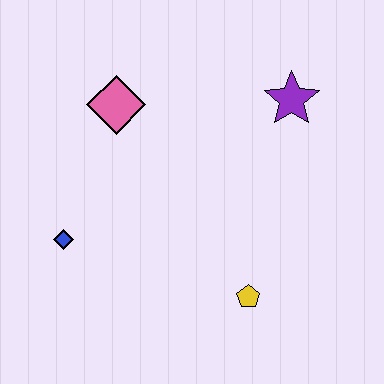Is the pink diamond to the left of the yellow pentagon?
Yes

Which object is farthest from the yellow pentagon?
The pink diamond is farthest from the yellow pentagon.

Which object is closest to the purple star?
The pink diamond is closest to the purple star.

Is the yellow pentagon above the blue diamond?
No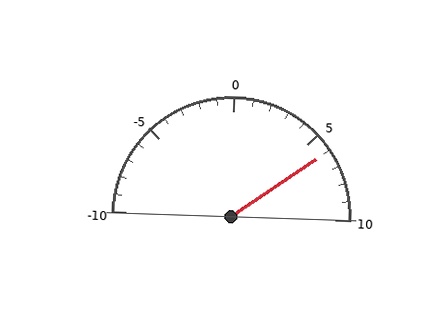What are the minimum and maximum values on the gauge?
The gauge ranges from -10 to 10.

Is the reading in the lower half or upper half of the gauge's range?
The reading is in the upper half of the range (-10 to 10).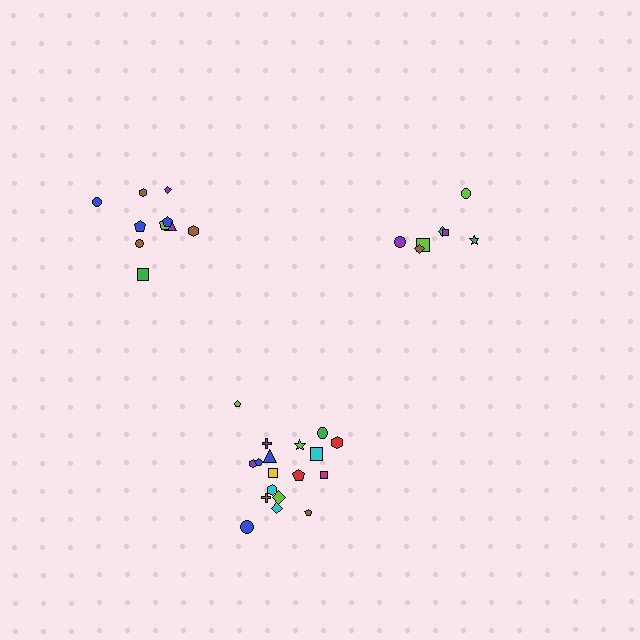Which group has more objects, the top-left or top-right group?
The top-left group.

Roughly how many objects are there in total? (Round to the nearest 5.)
Roughly 35 objects in total.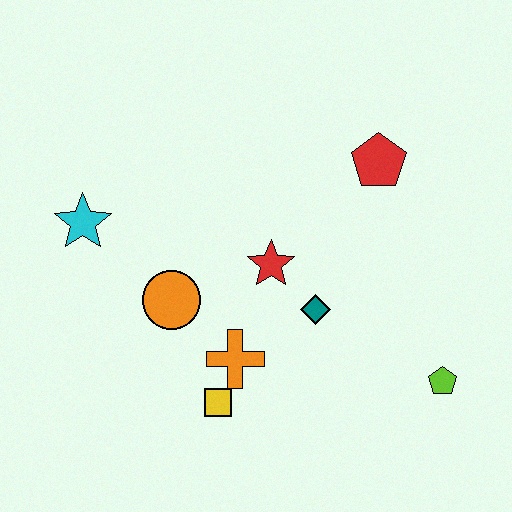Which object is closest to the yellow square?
The orange cross is closest to the yellow square.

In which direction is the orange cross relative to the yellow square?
The orange cross is above the yellow square.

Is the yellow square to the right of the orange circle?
Yes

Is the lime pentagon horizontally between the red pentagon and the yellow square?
No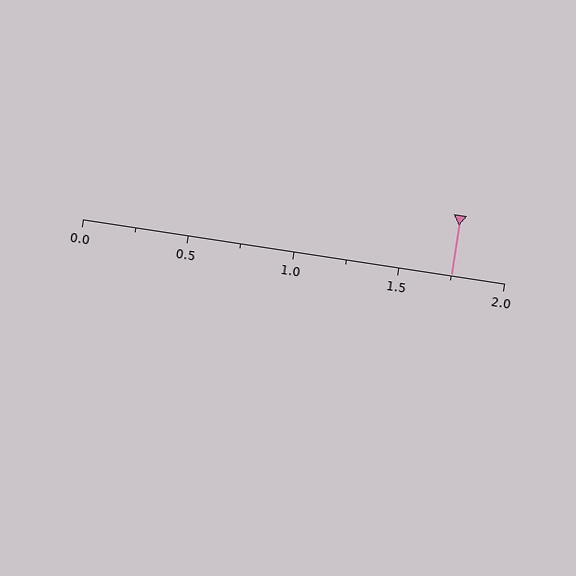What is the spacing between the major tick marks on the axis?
The major ticks are spaced 0.5 apart.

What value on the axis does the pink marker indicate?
The marker indicates approximately 1.75.